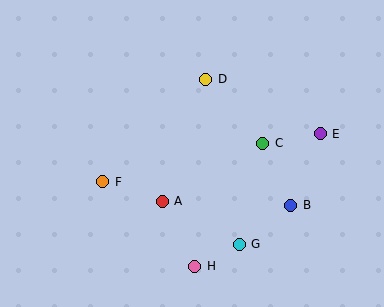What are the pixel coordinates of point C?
Point C is at (263, 143).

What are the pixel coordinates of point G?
Point G is at (239, 244).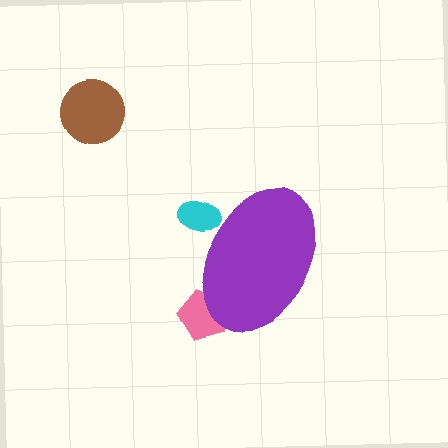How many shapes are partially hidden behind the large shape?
2 shapes are partially hidden.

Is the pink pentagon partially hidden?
Yes, the pink pentagon is partially hidden behind the purple ellipse.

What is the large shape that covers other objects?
A purple ellipse.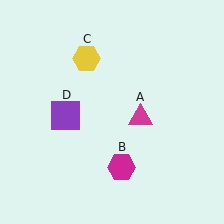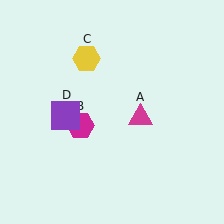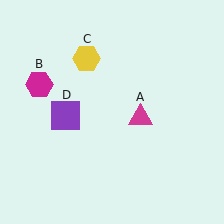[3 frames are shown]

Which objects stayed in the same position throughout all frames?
Magenta triangle (object A) and yellow hexagon (object C) and purple square (object D) remained stationary.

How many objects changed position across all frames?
1 object changed position: magenta hexagon (object B).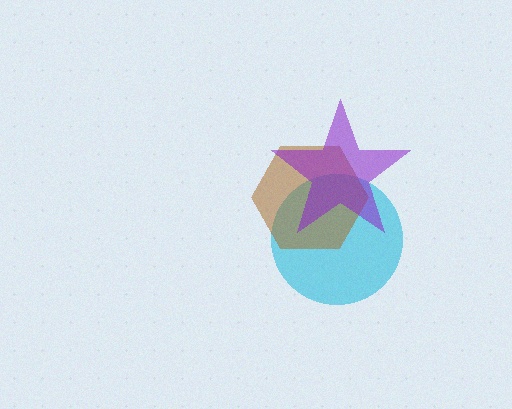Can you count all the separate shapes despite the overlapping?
Yes, there are 3 separate shapes.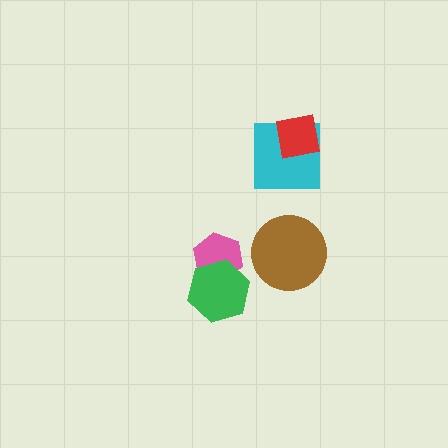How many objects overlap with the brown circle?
0 objects overlap with the brown circle.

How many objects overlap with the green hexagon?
1 object overlaps with the green hexagon.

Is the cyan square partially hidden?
Yes, it is partially covered by another shape.